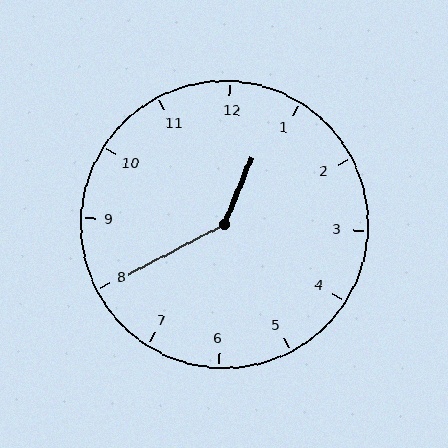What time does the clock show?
12:40.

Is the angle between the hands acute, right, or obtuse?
It is obtuse.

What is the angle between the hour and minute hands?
Approximately 140 degrees.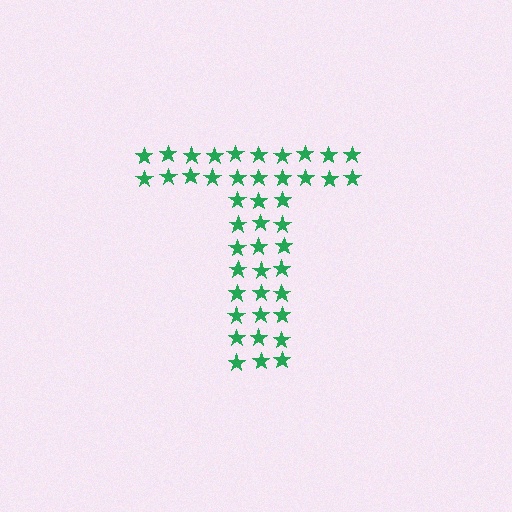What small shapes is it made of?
It is made of small stars.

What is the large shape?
The large shape is the letter T.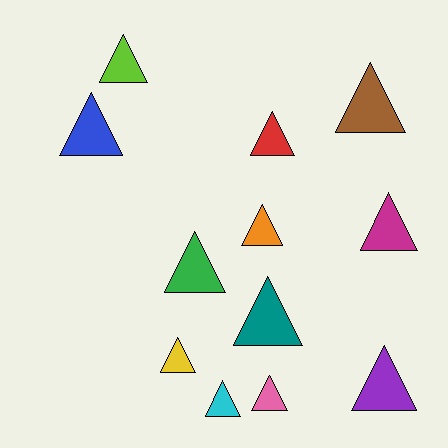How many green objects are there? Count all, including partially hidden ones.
There is 1 green object.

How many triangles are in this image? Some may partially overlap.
There are 12 triangles.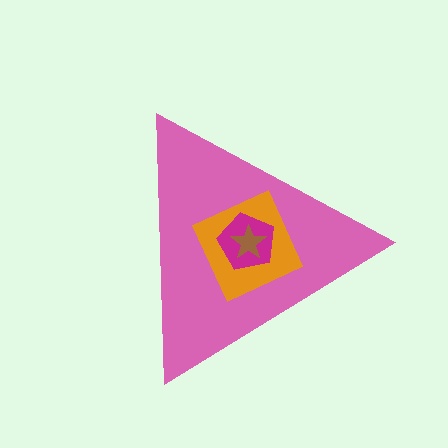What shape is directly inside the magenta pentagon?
The brown star.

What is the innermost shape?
The brown star.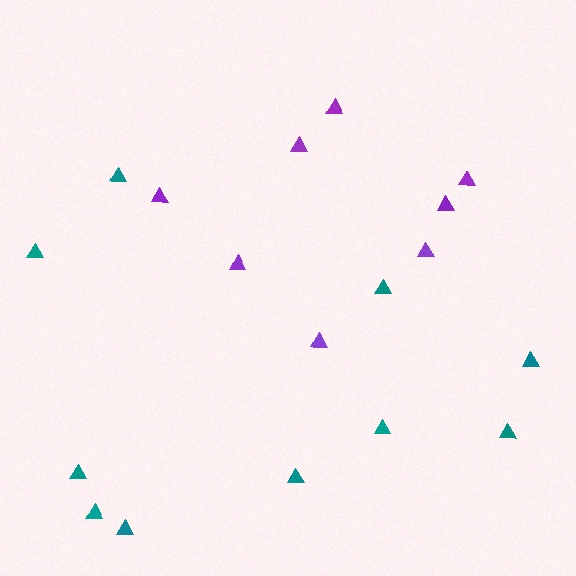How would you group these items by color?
There are 2 groups: one group of teal triangles (10) and one group of purple triangles (8).